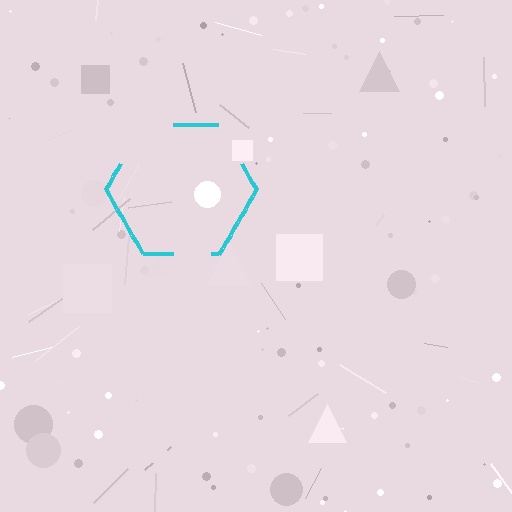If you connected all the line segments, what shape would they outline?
They would outline a hexagon.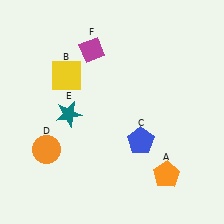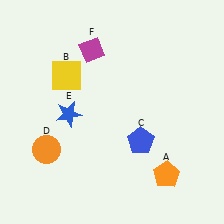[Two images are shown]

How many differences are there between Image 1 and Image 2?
There is 1 difference between the two images.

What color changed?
The star (E) changed from teal in Image 1 to blue in Image 2.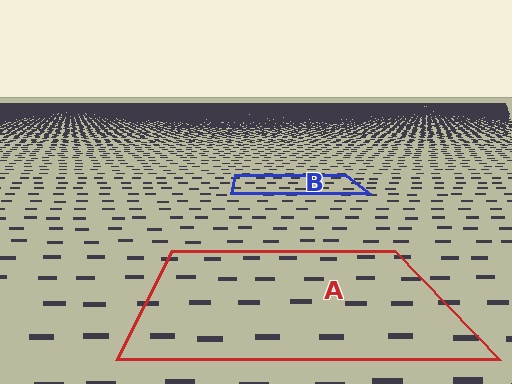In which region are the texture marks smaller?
The texture marks are smaller in region B, because it is farther away.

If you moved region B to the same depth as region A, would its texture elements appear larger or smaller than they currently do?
They would appear larger. At a closer depth, the same texture elements are projected at a bigger on-screen size.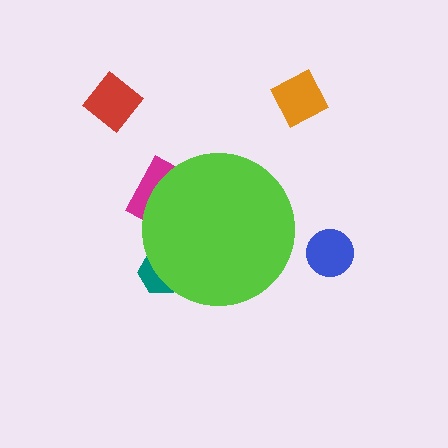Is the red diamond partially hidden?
No, the red diamond is fully visible.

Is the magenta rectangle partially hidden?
Yes, the magenta rectangle is partially hidden behind the lime circle.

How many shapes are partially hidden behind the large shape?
2 shapes are partially hidden.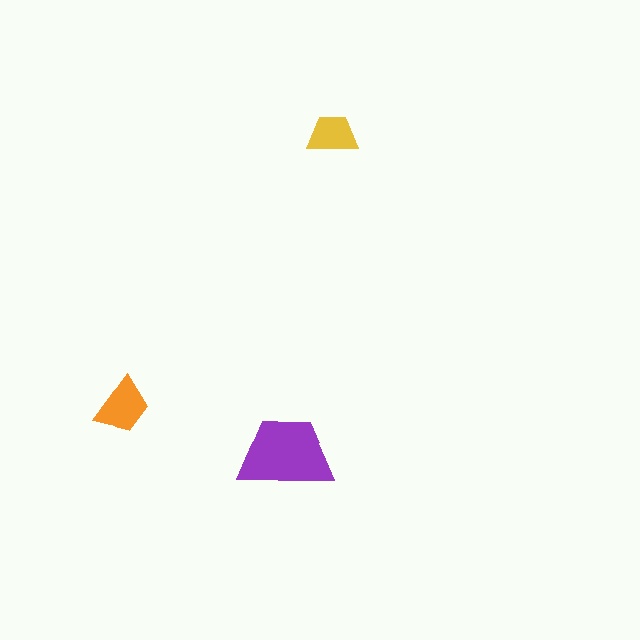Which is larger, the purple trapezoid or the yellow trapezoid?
The purple one.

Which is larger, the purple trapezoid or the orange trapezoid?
The purple one.